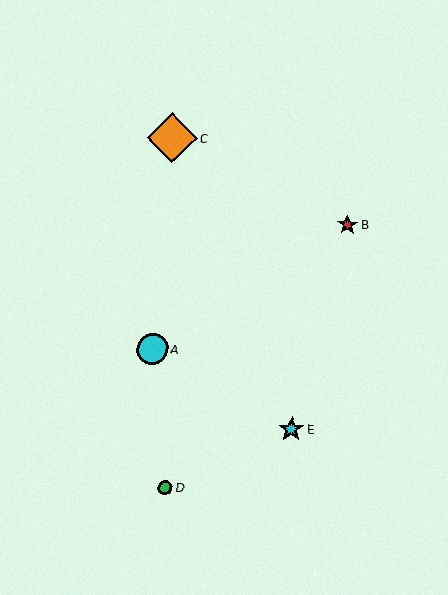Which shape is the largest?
The orange diamond (labeled C) is the largest.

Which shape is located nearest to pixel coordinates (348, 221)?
The red star (labeled B) at (348, 225) is nearest to that location.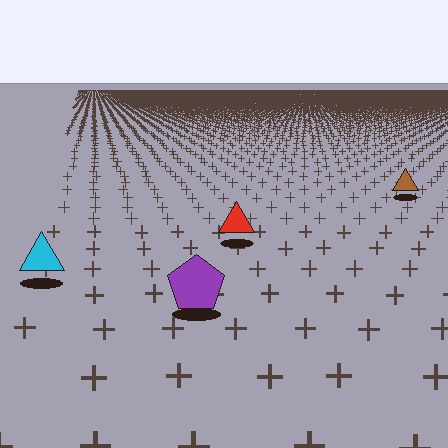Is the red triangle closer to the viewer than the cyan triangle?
No. The cyan triangle is closer — you can tell from the texture gradient: the ground texture is coarser near it.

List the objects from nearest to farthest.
From nearest to farthest: the purple pentagon, the cyan triangle, the red triangle, the brown triangle.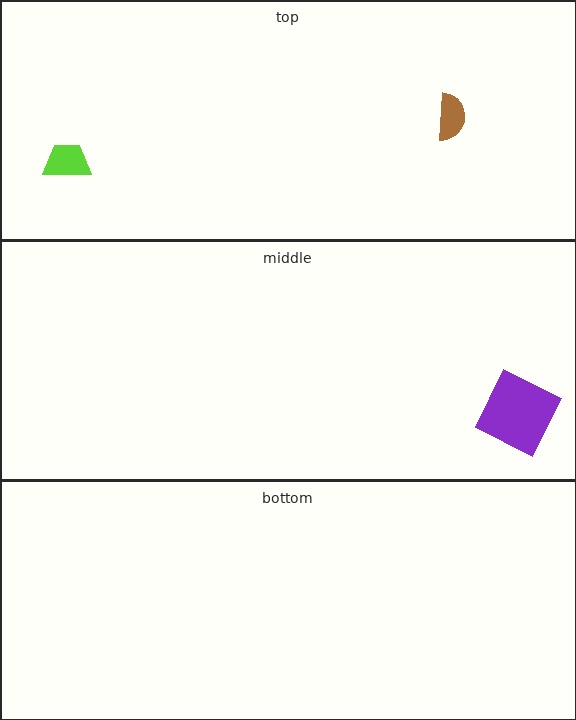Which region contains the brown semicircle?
The top region.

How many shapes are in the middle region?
1.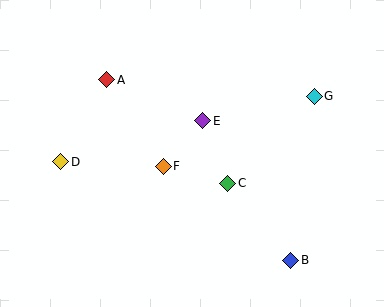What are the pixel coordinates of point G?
Point G is at (314, 96).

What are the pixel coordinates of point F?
Point F is at (163, 166).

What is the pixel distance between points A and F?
The distance between A and F is 104 pixels.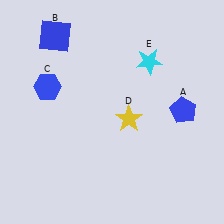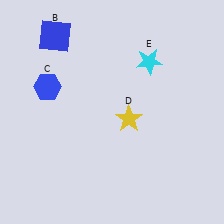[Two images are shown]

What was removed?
The blue pentagon (A) was removed in Image 2.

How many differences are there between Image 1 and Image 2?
There is 1 difference between the two images.